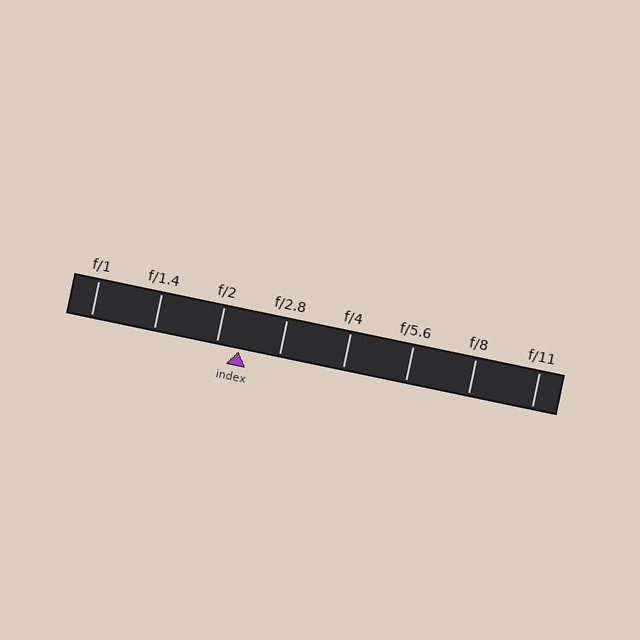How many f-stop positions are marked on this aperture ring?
There are 8 f-stop positions marked.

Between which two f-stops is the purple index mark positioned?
The index mark is between f/2 and f/2.8.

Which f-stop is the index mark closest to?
The index mark is closest to f/2.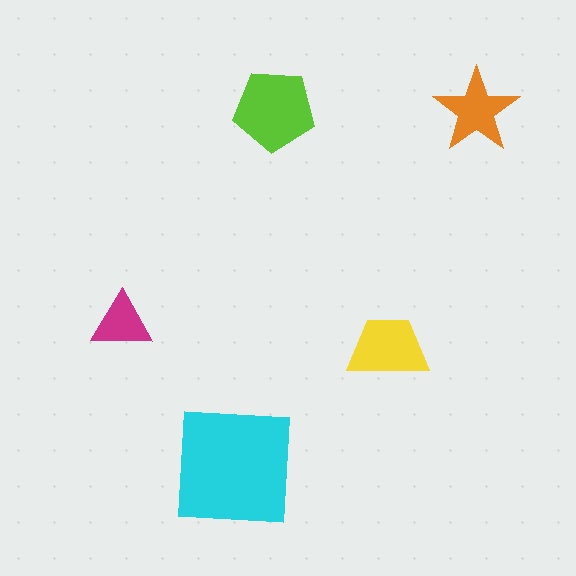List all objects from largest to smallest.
The cyan square, the lime pentagon, the yellow trapezoid, the orange star, the magenta triangle.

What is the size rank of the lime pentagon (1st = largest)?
2nd.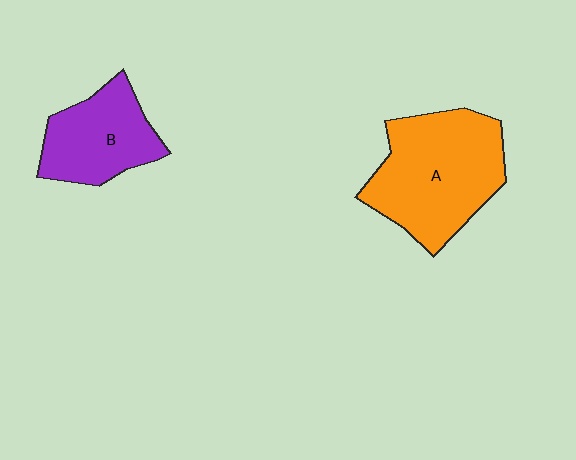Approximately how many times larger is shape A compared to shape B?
Approximately 1.6 times.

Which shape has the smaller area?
Shape B (purple).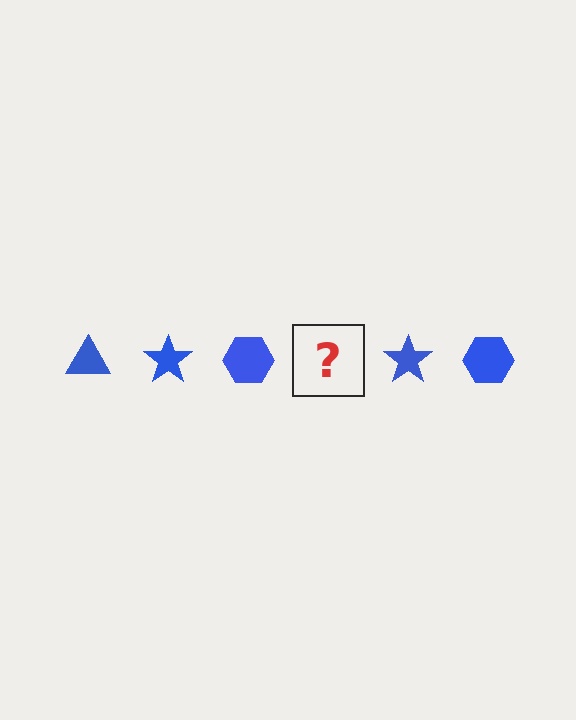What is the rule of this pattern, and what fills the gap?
The rule is that the pattern cycles through triangle, star, hexagon shapes in blue. The gap should be filled with a blue triangle.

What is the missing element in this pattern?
The missing element is a blue triangle.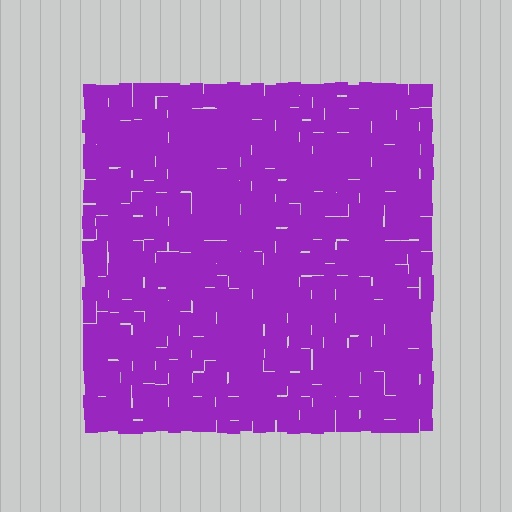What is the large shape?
The large shape is a square.